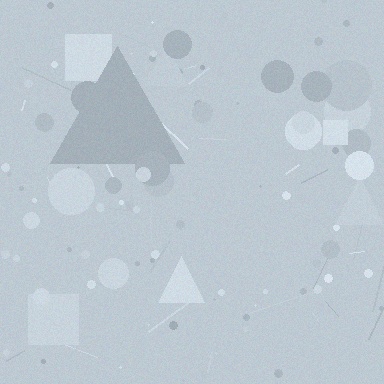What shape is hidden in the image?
A triangle is hidden in the image.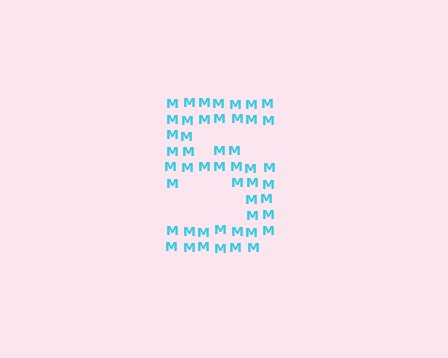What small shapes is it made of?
It is made of small letter M's.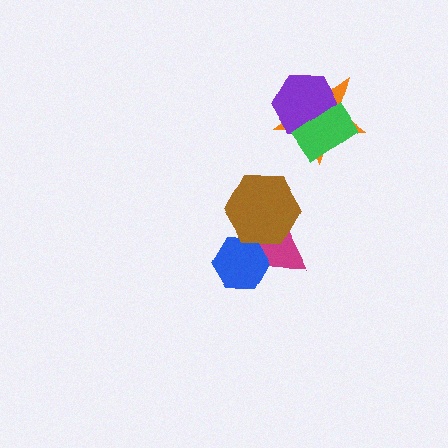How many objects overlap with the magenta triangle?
2 objects overlap with the magenta triangle.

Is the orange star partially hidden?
Yes, it is partially covered by another shape.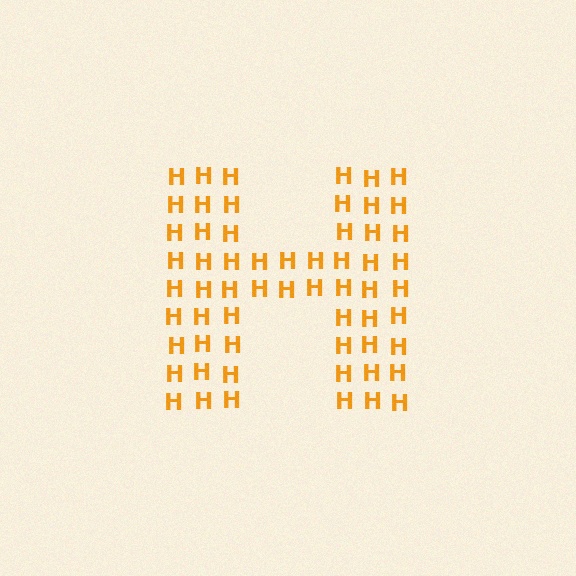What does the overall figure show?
The overall figure shows the letter H.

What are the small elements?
The small elements are letter H's.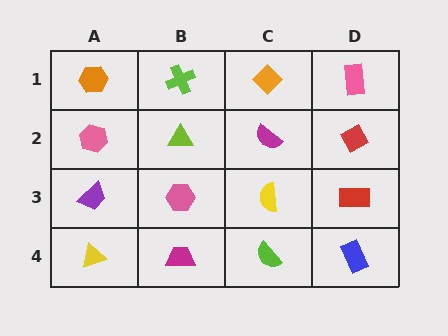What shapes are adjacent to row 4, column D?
A red rectangle (row 3, column D), a lime semicircle (row 4, column C).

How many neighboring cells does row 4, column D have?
2.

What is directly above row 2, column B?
A lime cross.